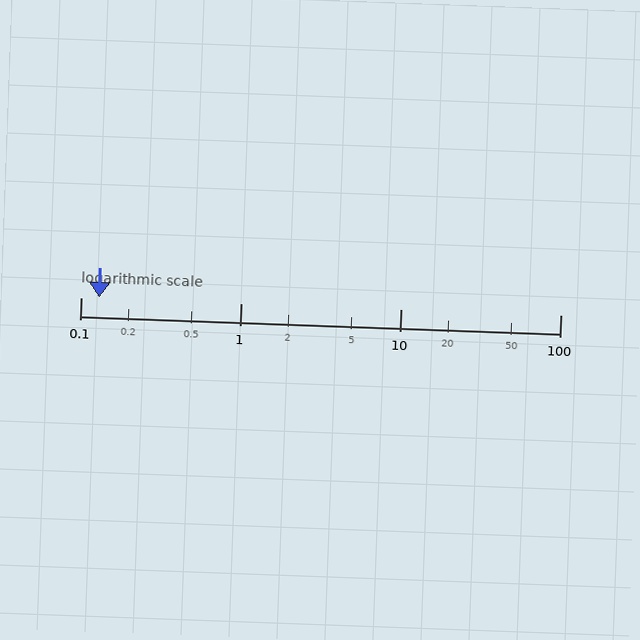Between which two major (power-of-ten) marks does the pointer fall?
The pointer is between 0.1 and 1.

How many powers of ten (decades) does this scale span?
The scale spans 3 decades, from 0.1 to 100.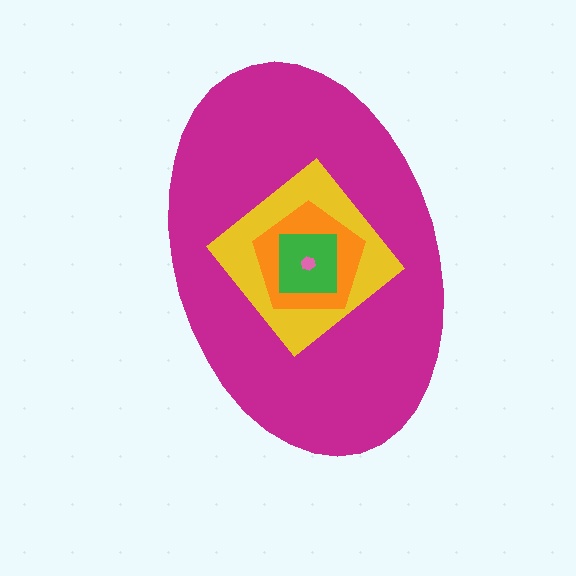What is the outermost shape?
The magenta ellipse.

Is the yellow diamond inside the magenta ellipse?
Yes.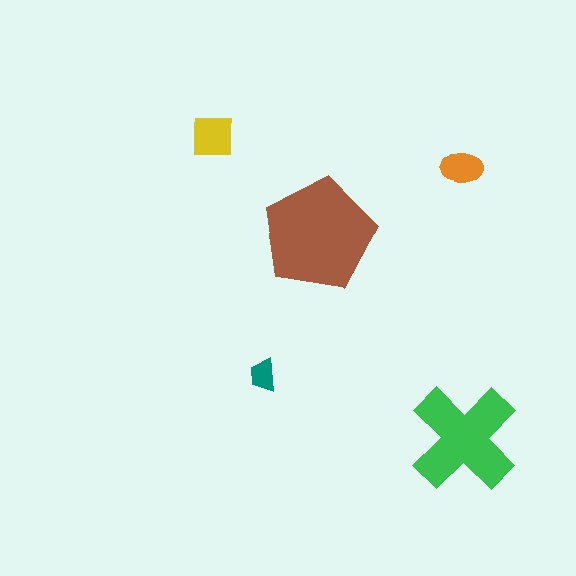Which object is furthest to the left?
The yellow square is leftmost.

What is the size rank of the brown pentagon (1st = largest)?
1st.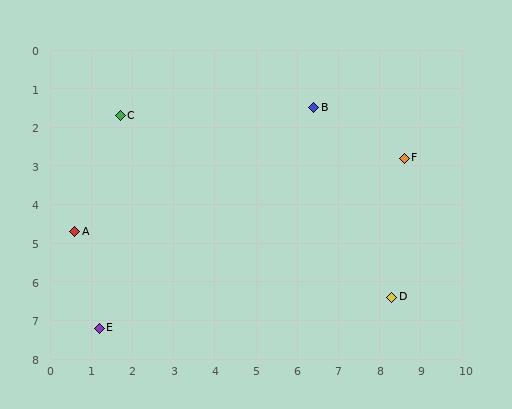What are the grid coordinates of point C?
Point C is at approximately (1.7, 1.7).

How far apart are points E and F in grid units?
Points E and F are about 8.6 grid units apart.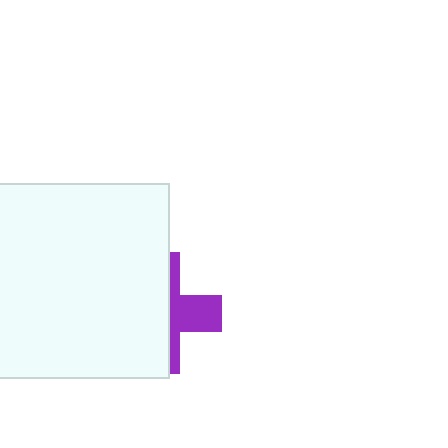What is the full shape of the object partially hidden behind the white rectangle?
The partially hidden object is a purple cross.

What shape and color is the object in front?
The object in front is a white rectangle.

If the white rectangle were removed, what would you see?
You would see the complete purple cross.